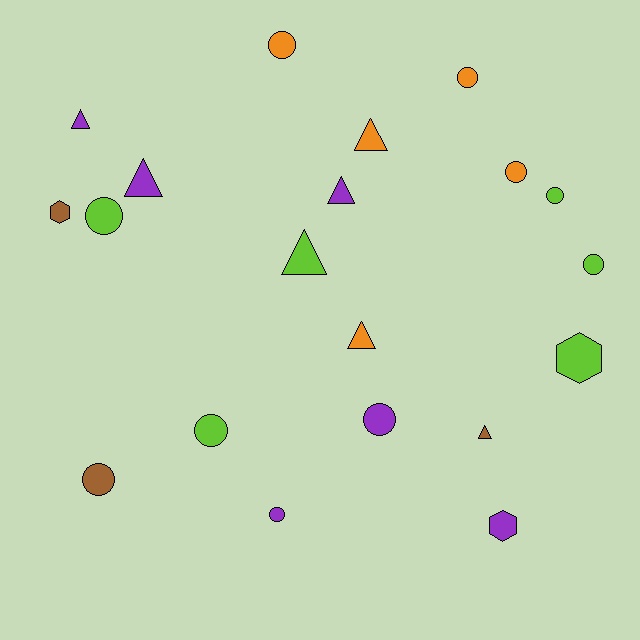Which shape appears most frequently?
Circle, with 10 objects.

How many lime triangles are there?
There is 1 lime triangle.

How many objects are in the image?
There are 20 objects.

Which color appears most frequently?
Purple, with 6 objects.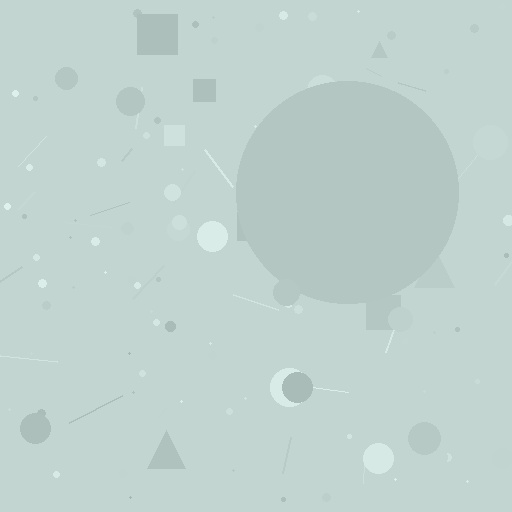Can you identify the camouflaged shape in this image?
The camouflaged shape is a circle.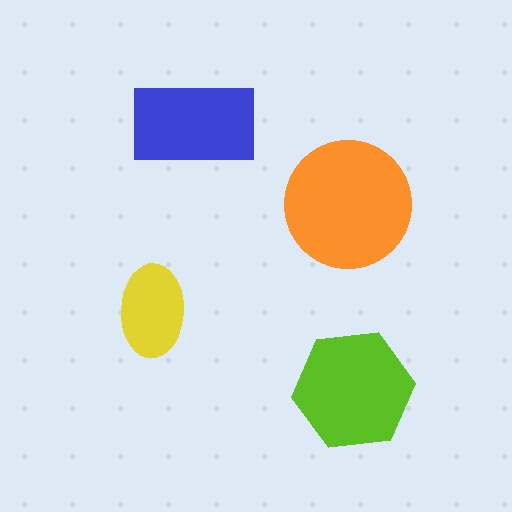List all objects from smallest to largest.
The yellow ellipse, the blue rectangle, the lime hexagon, the orange circle.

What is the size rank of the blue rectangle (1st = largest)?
3rd.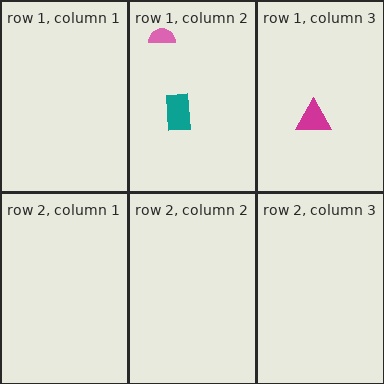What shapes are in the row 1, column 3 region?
The magenta triangle.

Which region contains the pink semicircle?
The row 1, column 2 region.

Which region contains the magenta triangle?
The row 1, column 3 region.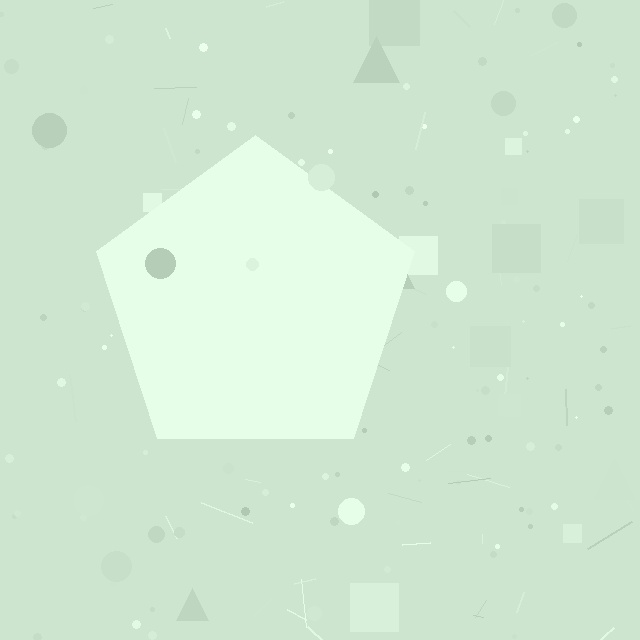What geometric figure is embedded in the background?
A pentagon is embedded in the background.